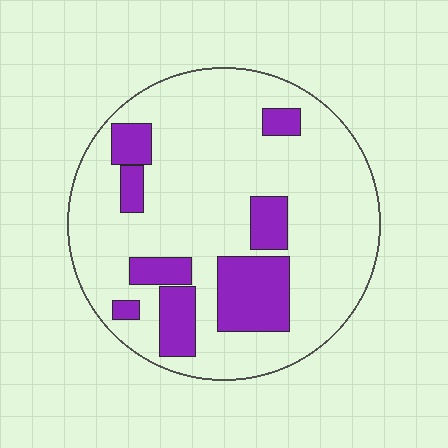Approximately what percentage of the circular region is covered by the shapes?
Approximately 20%.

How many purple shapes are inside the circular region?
8.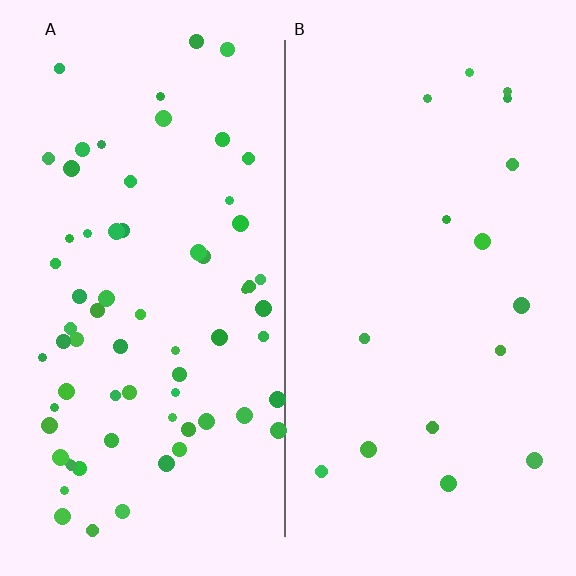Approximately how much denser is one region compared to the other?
Approximately 3.9× — region A over region B.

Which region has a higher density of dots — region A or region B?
A (the left).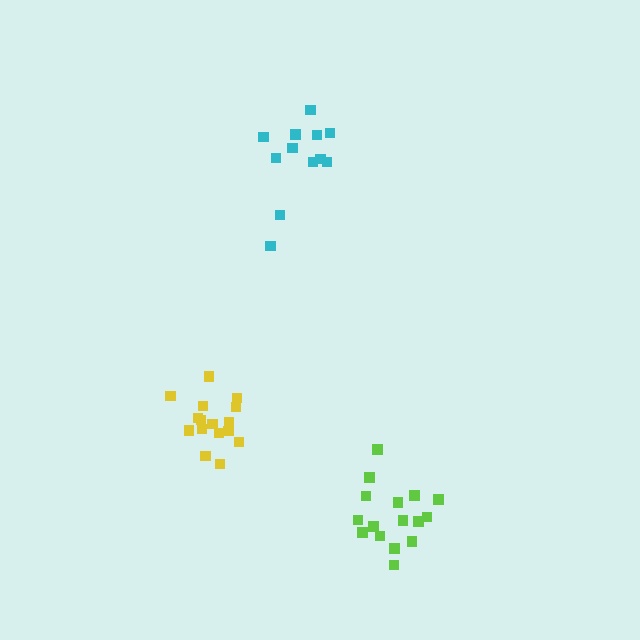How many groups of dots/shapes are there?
There are 3 groups.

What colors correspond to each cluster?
The clusters are colored: yellow, cyan, lime.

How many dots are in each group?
Group 1: 16 dots, Group 2: 12 dots, Group 3: 16 dots (44 total).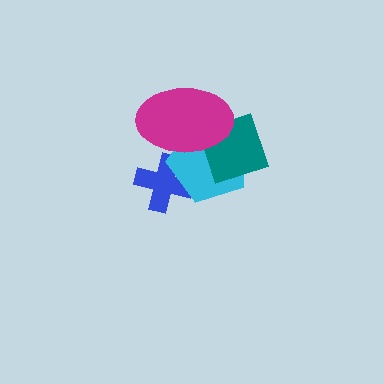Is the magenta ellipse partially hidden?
No, no other shape covers it.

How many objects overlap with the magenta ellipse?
3 objects overlap with the magenta ellipse.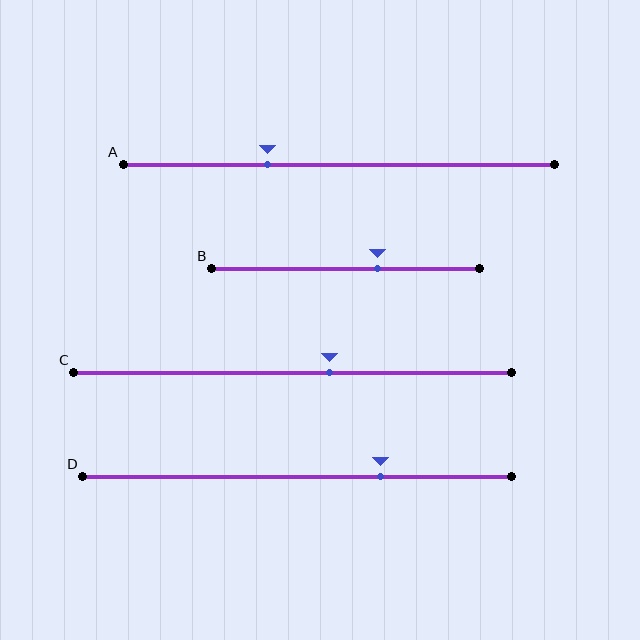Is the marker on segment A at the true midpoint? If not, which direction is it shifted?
No, the marker on segment A is shifted to the left by about 17% of the segment length.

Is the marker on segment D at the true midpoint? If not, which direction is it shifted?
No, the marker on segment D is shifted to the right by about 20% of the segment length.